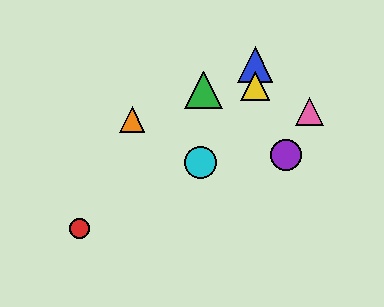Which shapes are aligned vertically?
The blue triangle, the yellow triangle are aligned vertically.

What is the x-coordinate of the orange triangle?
The orange triangle is at x≈132.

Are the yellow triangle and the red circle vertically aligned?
No, the yellow triangle is at x≈255 and the red circle is at x≈80.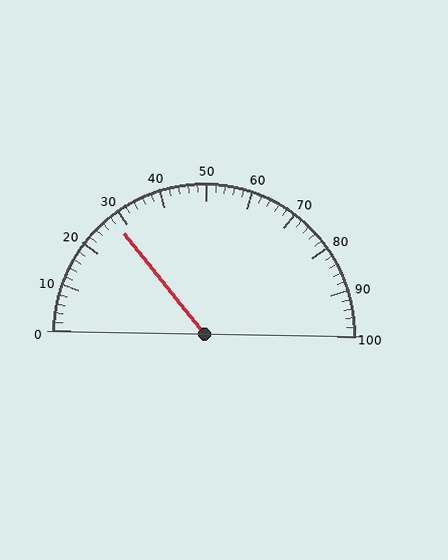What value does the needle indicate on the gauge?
The needle indicates approximately 28.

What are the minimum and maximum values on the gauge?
The gauge ranges from 0 to 100.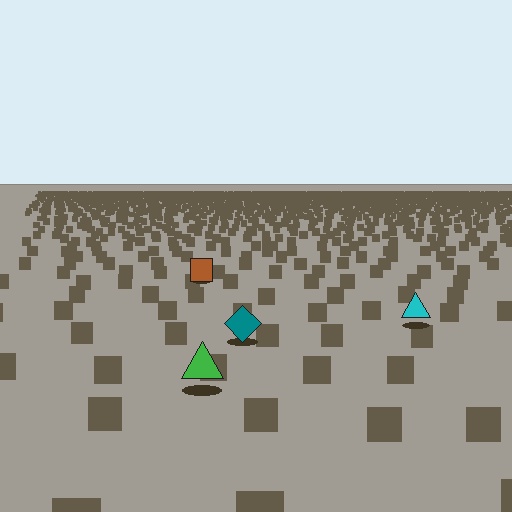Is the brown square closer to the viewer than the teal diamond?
No. The teal diamond is closer — you can tell from the texture gradient: the ground texture is coarser near it.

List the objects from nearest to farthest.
From nearest to farthest: the green triangle, the teal diamond, the cyan triangle, the brown square.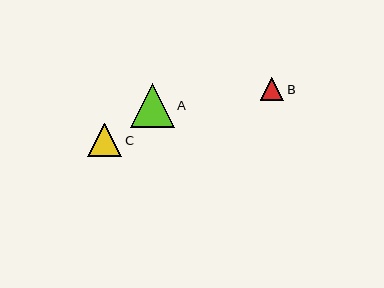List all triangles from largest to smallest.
From largest to smallest: A, C, B.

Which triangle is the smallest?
Triangle B is the smallest with a size of approximately 23 pixels.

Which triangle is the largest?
Triangle A is the largest with a size of approximately 44 pixels.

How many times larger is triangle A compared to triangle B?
Triangle A is approximately 1.9 times the size of triangle B.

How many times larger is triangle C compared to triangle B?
Triangle C is approximately 1.4 times the size of triangle B.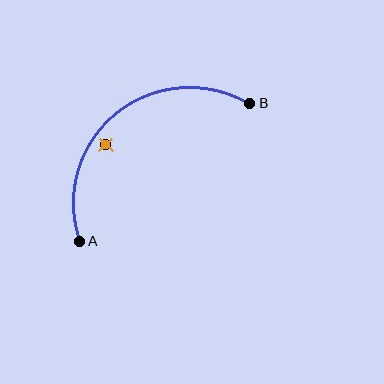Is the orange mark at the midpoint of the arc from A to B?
No — the orange mark does not lie on the arc at all. It sits slightly inside the curve.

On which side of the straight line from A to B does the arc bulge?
The arc bulges above and to the left of the straight line connecting A and B.